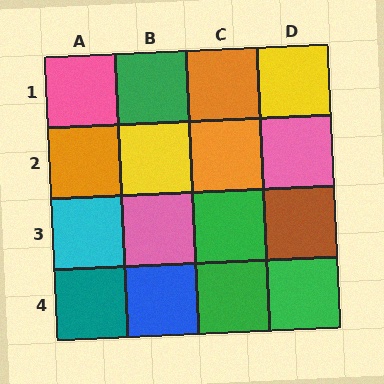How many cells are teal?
1 cell is teal.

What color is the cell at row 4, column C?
Green.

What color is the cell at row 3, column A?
Cyan.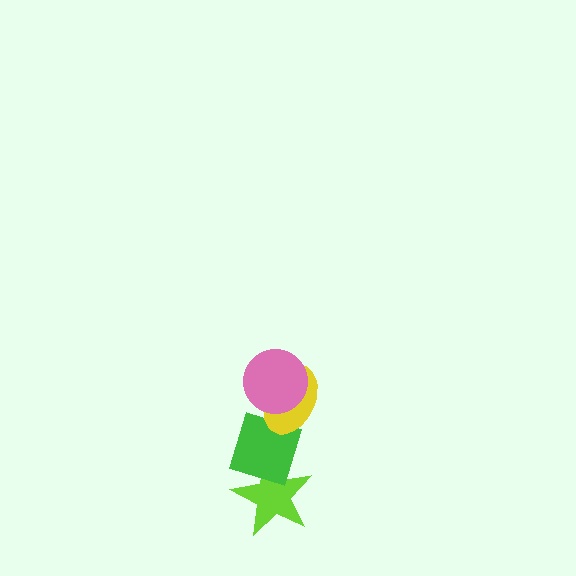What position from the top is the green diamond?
The green diamond is 3rd from the top.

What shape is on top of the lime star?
The green diamond is on top of the lime star.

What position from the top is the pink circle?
The pink circle is 1st from the top.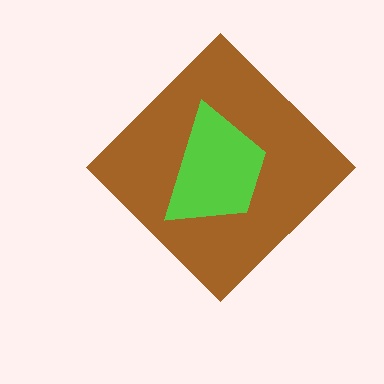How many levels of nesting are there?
2.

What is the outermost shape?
The brown diamond.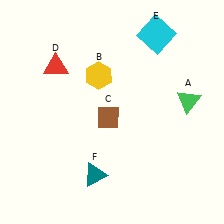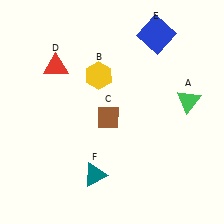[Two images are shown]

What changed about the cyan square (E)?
In Image 1, E is cyan. In Image 2, it changed to blue.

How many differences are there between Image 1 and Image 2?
There is 1 difference between the two images.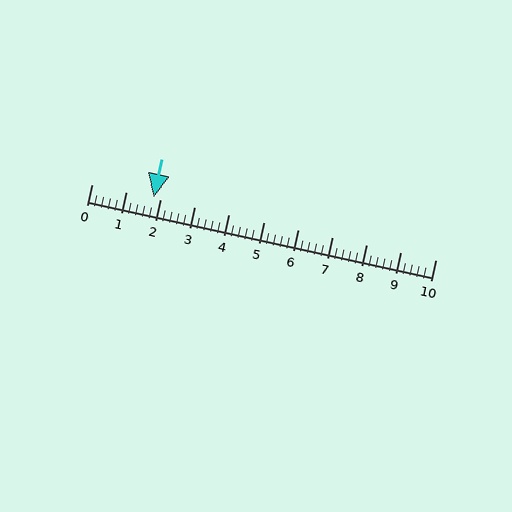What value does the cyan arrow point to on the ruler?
The cyan arrow points to approximately 1.8.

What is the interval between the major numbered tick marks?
The major tick marks are spaced 1 units apart.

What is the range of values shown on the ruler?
The ruler shows values from 0 to 10.